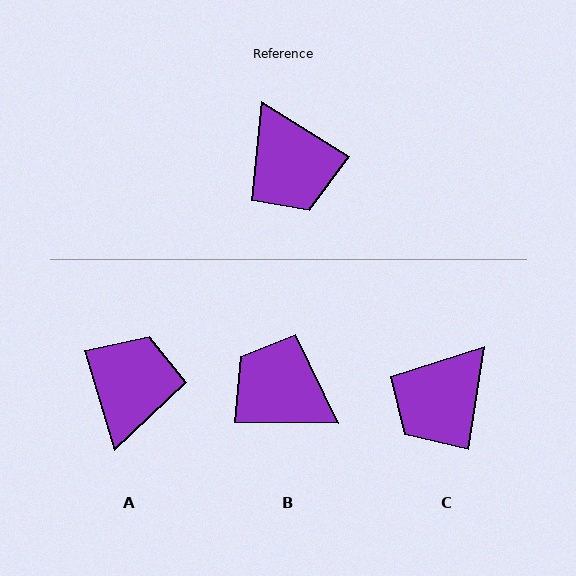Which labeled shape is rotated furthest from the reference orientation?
B, about 149 degrees away.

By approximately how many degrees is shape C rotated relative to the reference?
Approximately 67 degrees clockwise.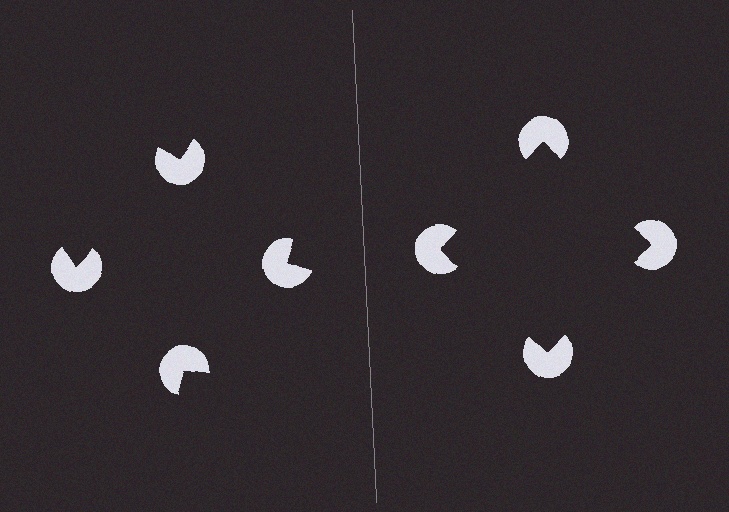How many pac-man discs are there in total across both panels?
8 — 4 on each side.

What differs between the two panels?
The pac-man discs are positioned identically on both sides; only the wedge orientations differ. On the right they align to a square; on the left they are misaligned.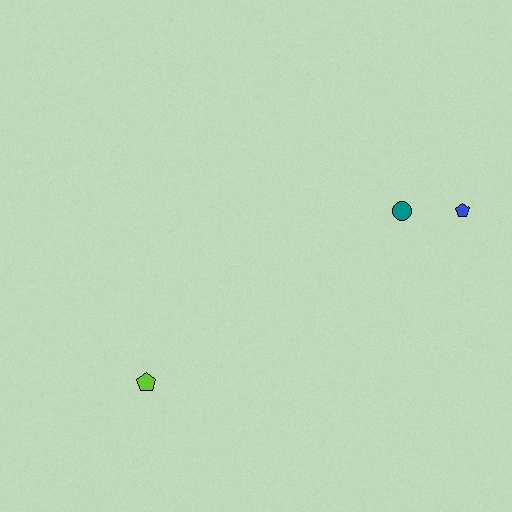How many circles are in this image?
There is 1 circle.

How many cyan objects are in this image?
There are no cyan objects.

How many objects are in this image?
There are 3 objects.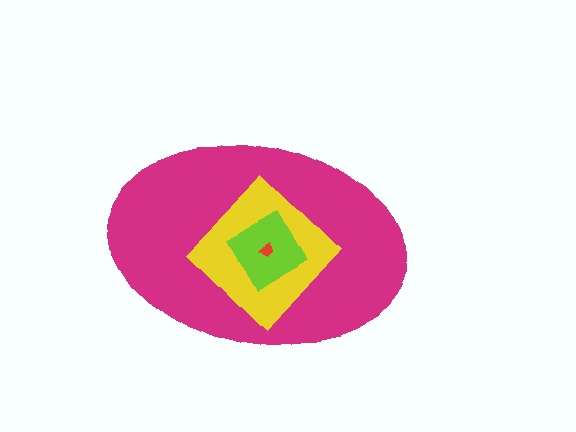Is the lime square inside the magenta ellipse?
Yes.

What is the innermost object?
The red trapezoid.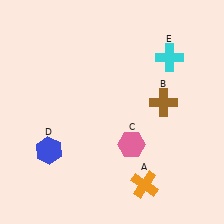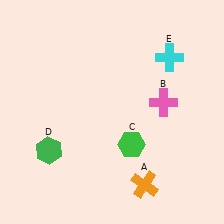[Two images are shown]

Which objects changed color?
B changed from brown to pink. C changed from pink to green. D changed from blue to green.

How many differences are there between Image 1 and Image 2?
There are 3 differences between the two images.